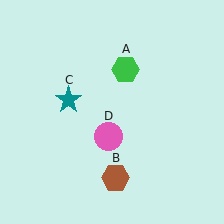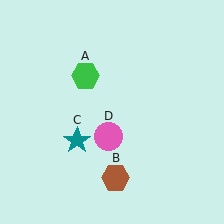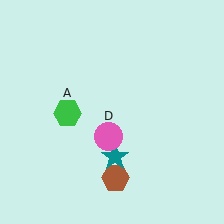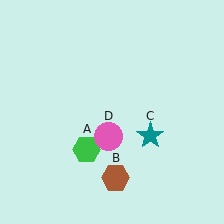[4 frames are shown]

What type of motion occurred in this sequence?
The green hexagon (object A), teal star (object C) rotated counterclockwise around the center of the scene.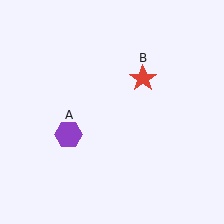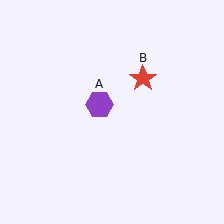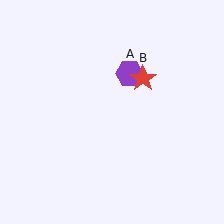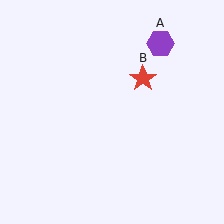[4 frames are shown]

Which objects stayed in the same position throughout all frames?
Red star (object B) remained stationary.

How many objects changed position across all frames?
1 object changed position: purple hexagon (object A).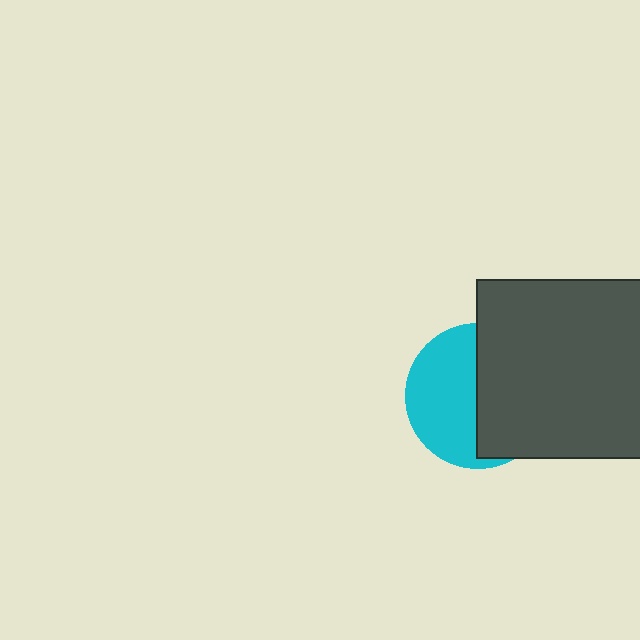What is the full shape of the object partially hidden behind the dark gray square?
The partially hidden object is a cyan circle.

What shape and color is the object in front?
The object in front is a dark gray square.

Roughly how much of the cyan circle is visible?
About half of it is visible (roughly 49%).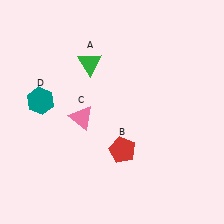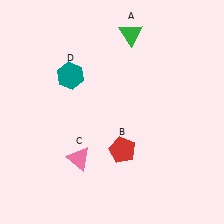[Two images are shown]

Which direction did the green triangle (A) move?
The green triangle (A) moved right.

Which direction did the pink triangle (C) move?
The pink triangle (C) moved down.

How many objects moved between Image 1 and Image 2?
3 objects moved between the two images.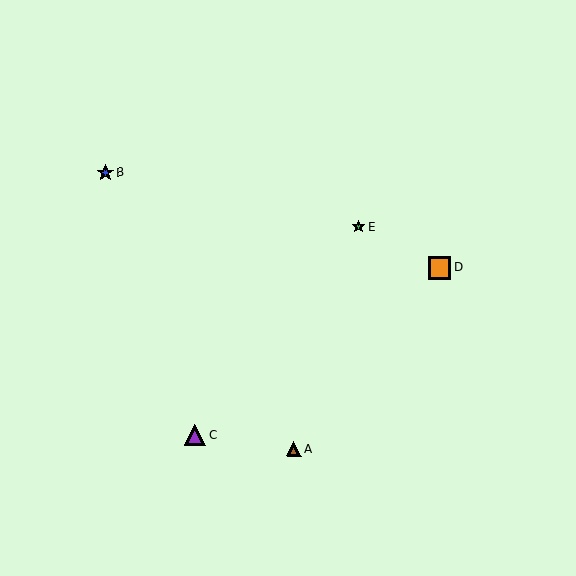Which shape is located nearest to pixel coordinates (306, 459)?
The brown triangle (labeled A) at (294, 449) is nearest to that location.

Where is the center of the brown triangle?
The center of the brown triangle is at (294, 449).